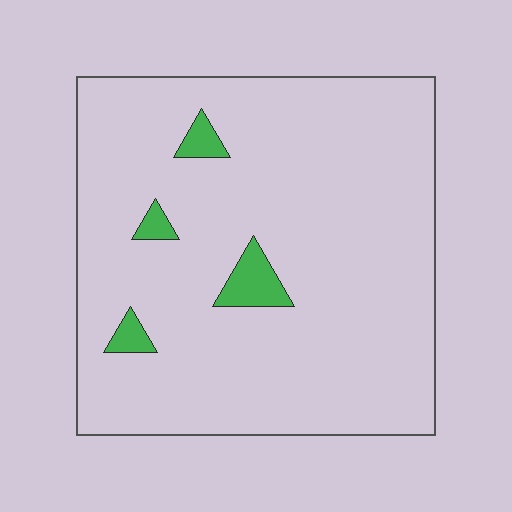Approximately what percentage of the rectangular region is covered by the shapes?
Approximately 5%.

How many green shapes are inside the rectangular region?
4.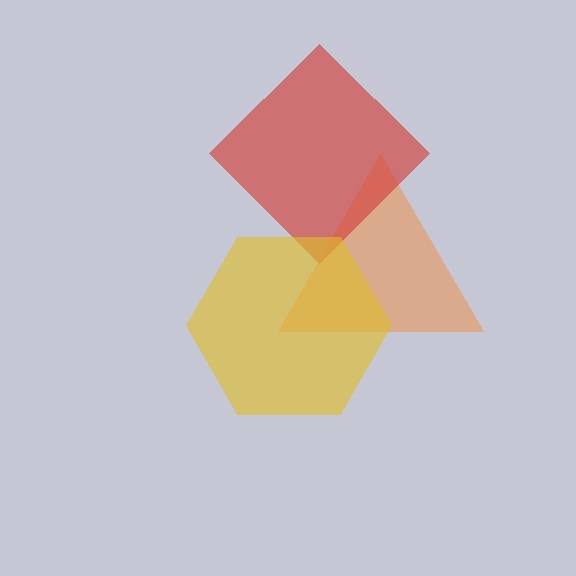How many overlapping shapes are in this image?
There are 3 overlapping shapes in the image.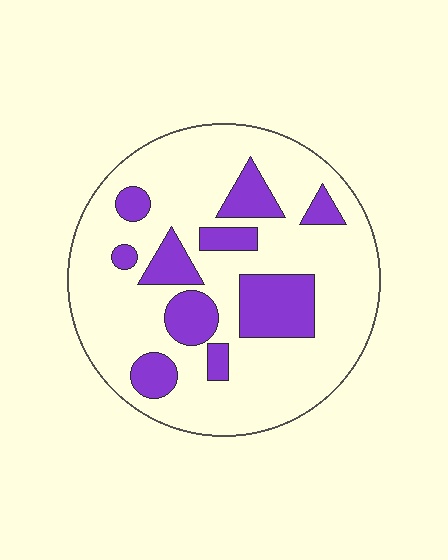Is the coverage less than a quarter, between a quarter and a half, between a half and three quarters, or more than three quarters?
Less than a quarter.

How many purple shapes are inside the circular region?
10.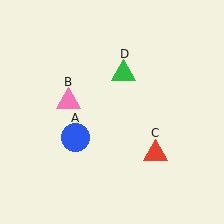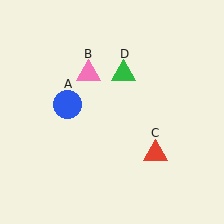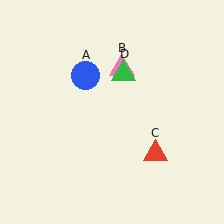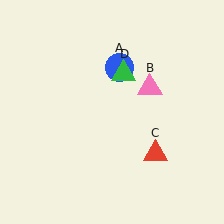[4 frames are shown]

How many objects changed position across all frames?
2 objects changed position: blue circle (object A), pink triangle (object B).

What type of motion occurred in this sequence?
The blue circle (object A), pink triangle (object B) rotated clockwise around the center of the scene.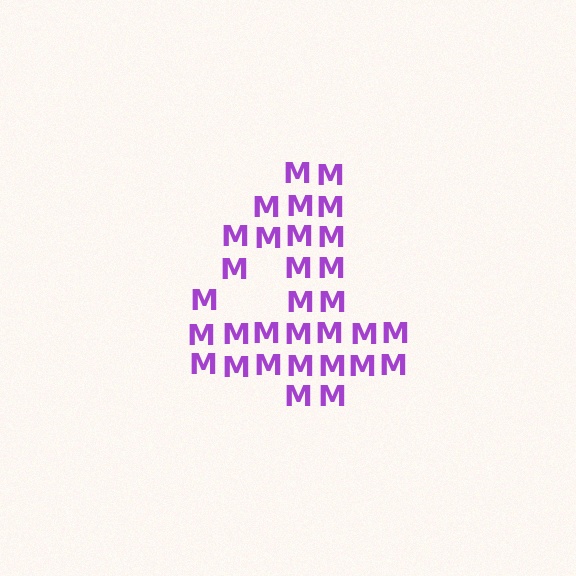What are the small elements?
The small elements are letter M's.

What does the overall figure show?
The overall figure shows the digit 4.